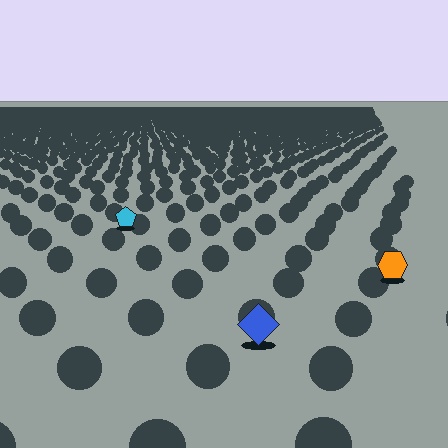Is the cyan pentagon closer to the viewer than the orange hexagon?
No. The orange hexagon is closer — you can tell from the texture gradient: the ground texture is coarser near it.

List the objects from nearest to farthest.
From nearest to farthest: the blue diamond, the orange hexagon, the cyan pentagon.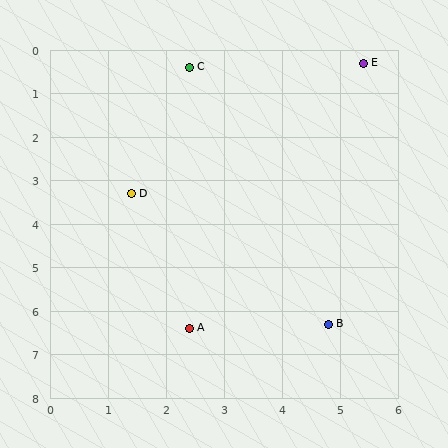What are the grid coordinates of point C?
Point C is at approximately (2.4, 0.4).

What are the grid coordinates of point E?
Point E is at approximately (5.4, 0.3).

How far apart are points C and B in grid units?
Points C and B are about 6.4 grid units apart.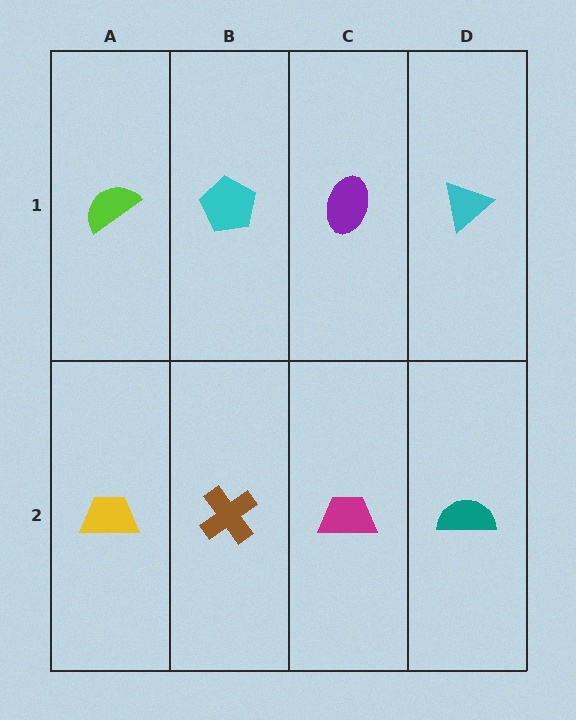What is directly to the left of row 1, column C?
A cyan pentagon.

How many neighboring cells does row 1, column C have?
3.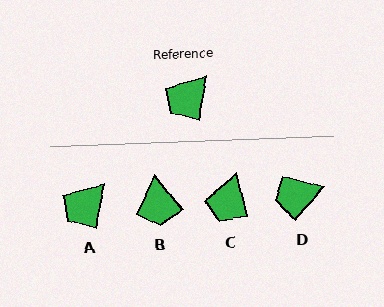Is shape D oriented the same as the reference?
No, it is off by about 30 degrees.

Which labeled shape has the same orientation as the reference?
A.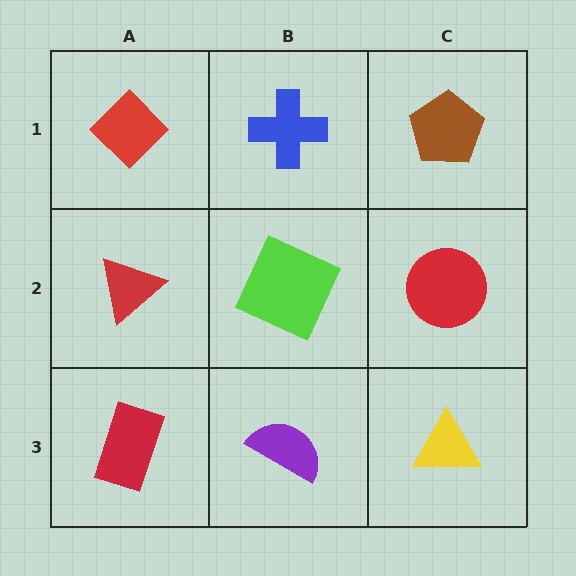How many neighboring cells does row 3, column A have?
2.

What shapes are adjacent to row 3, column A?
A red triangle (row 2, column A), a purple semicircle (row 3, column B).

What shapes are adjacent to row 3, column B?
A lime square (row 2, column B), a red rectangle (row 3, column A), a yellow triangle (row 3, column C).